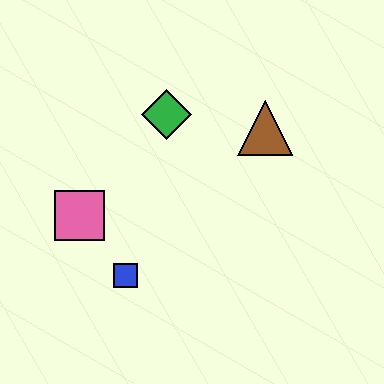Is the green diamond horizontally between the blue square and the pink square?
No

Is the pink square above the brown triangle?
No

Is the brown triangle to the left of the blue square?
No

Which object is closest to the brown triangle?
The green diamond is closest to the brown triangle.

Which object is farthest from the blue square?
The brown triangle is farthest from the blue square.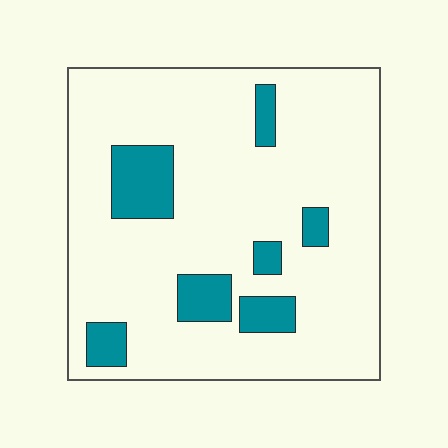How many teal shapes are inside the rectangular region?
7.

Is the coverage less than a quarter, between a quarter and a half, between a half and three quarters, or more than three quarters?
Less than a quarter.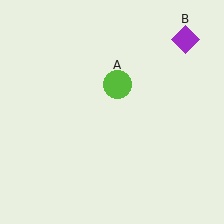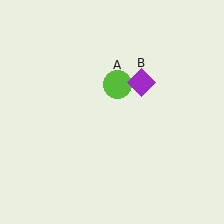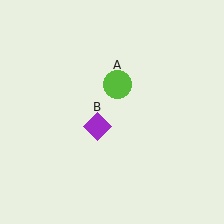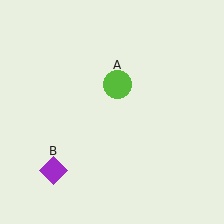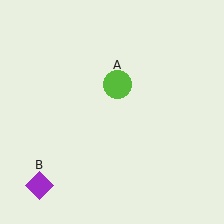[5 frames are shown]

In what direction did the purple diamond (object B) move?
The purple diamond (object B) moved down and to the left.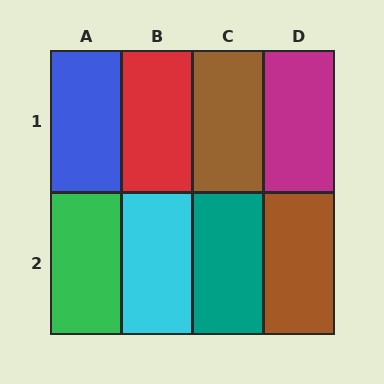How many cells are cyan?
1 cell is cyan.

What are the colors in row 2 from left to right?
Green, cyan, teal, brown.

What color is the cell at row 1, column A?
Blue.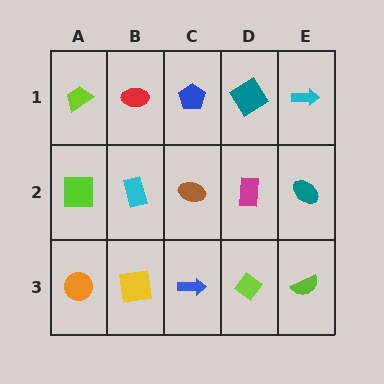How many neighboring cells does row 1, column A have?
2.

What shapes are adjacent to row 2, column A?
A lime trapezoid (row 1, column A), an orange circle (row 3, column A), a cyan rectangle (row 2, column B).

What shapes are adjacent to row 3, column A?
A lime square (row 2, column A), a yellow square (row 3, column B).